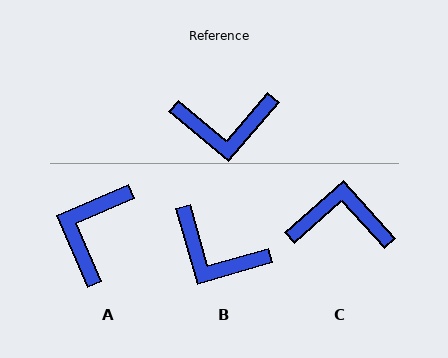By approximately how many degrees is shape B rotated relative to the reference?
Approximately 34 degrees clockwise.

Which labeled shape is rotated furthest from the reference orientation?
C, about 172 degrees away.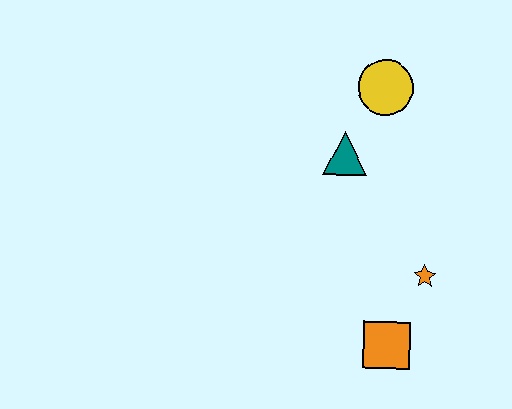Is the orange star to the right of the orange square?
Yes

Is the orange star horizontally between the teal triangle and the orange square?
No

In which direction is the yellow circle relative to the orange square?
The yellow circle is above the orange square.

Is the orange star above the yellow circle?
No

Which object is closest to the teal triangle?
The yellow circle is closest to the teal triangle.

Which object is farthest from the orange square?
The yellow circle is farthest from the orange square.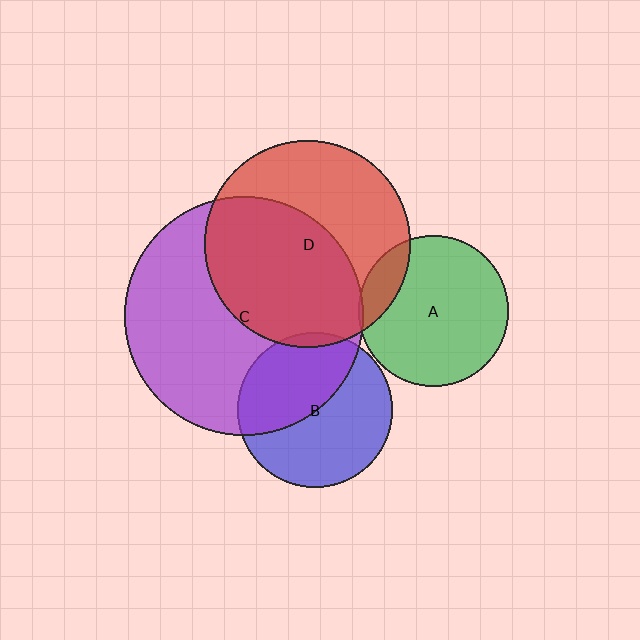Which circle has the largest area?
Circle C (purple).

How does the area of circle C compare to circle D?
Approximately 1.3 times.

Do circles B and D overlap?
Yes.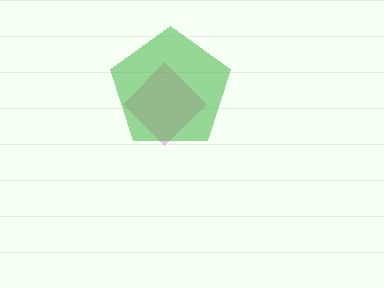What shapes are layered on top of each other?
The layered shapes are: a pink diamond, a green pentagon.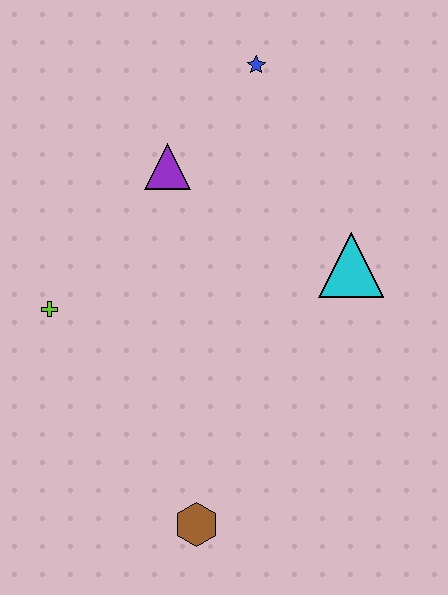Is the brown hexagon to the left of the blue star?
Yes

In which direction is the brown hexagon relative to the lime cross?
The brown hexagon is below the lime cross.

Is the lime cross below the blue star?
Yes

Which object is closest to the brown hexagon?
The lime cross is closest to the brown hexagon.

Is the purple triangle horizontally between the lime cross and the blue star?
Yes